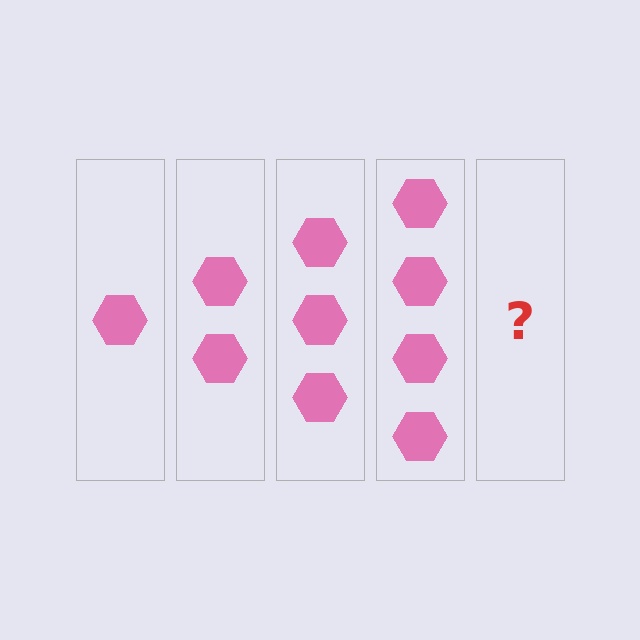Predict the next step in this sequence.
The next step is 5 hexagons.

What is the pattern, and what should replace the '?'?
The pattern is that each step adds one more hexagon. The '?' should be 5 hexagons.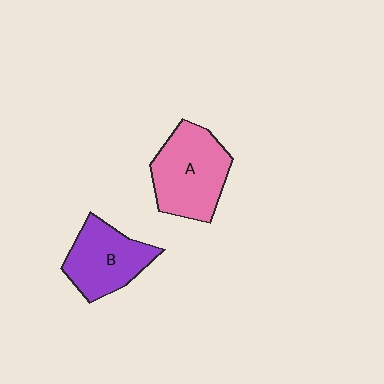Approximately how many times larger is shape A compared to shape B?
Approximately 1.2 times.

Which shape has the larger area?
Shape A (pink).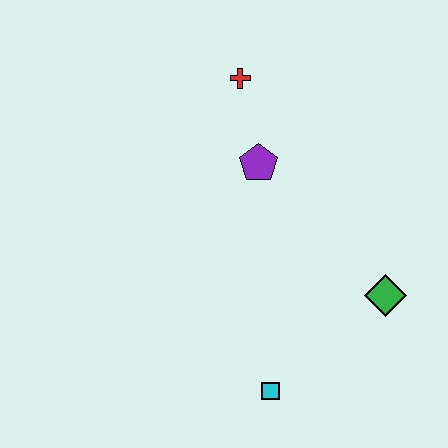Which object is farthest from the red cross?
The cyan square is farthest from the red cross.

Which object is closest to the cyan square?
The green diamond is closest to the cyan square.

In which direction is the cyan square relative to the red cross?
The cyan square is below the red cross.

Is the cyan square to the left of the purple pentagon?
No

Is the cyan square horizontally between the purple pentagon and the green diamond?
Yes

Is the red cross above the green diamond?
Yes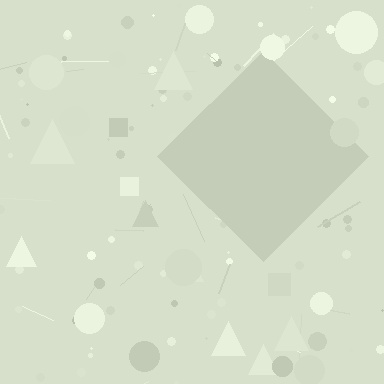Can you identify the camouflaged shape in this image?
The camouflaged shape is a diamond.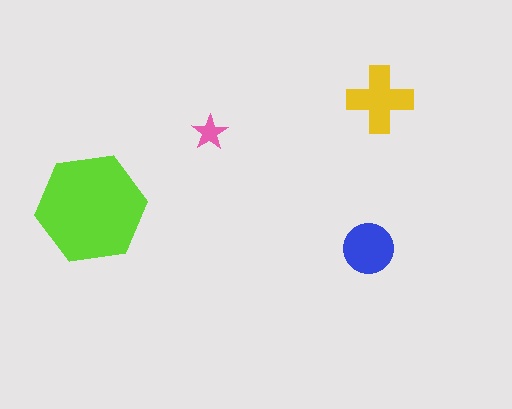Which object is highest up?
The yellow cross is topmost.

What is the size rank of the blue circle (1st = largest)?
3rd.